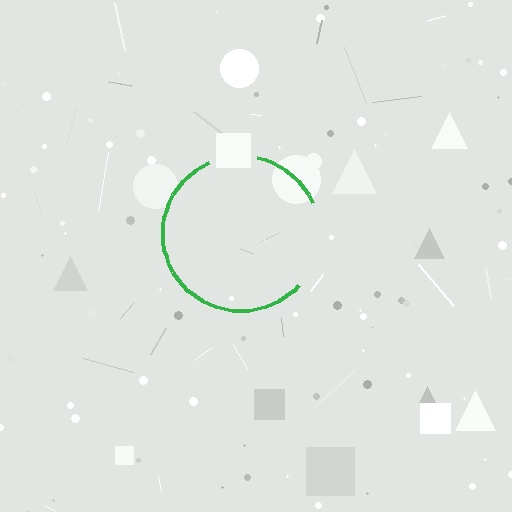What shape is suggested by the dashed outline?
The dashed outline suggests a circle.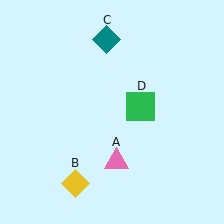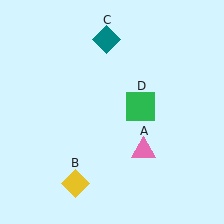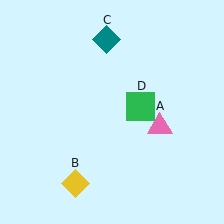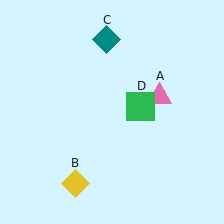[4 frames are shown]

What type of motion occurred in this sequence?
The pink triangle (object A) rotated counterclockwise around the center of the scene.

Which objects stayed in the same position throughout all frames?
Yellow diamond (object B) and teal diamond (object C) and green square (object D) remained stationary.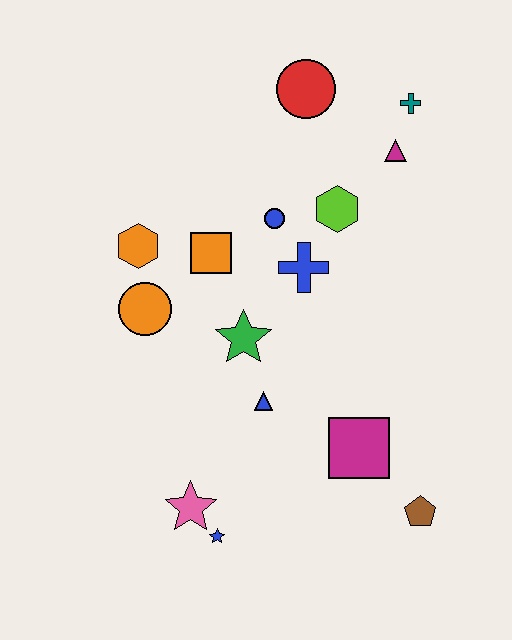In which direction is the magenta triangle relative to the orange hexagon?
The magenta triangle is to the right of the orange hexagon.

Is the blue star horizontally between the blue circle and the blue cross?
No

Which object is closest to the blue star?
The pink star is closest to the blue star.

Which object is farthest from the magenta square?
The red circle is farthest from the magenta square.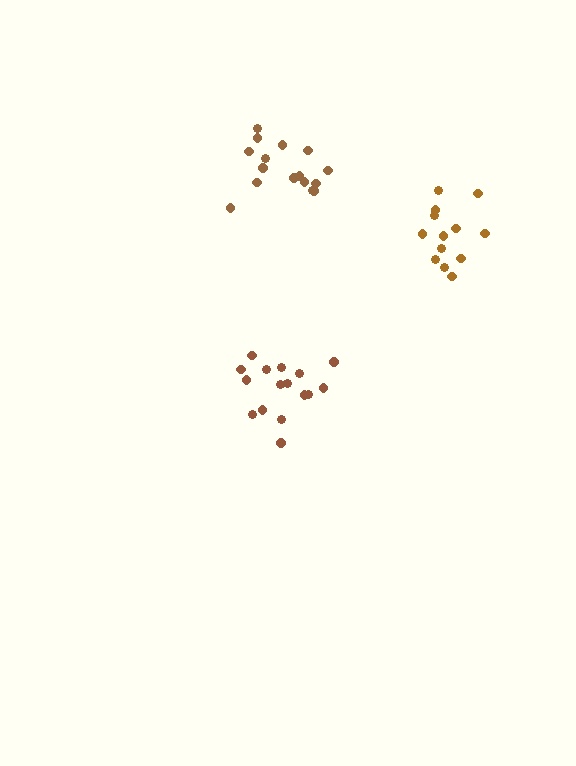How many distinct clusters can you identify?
There are 3 distinct clusters.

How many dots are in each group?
Group 1: 16 dots, Group 2: 16 dots, Group 3: 13 dots (45 total).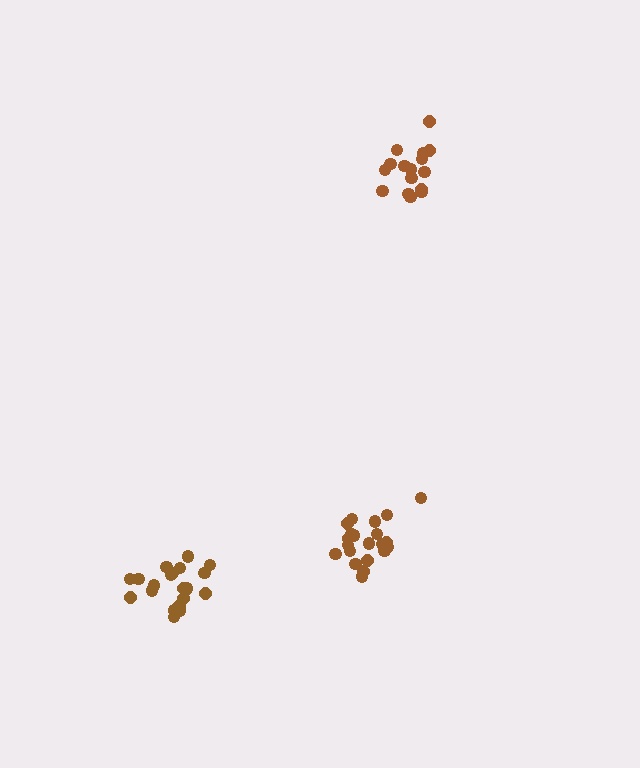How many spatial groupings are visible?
There are 3 spatial groupings.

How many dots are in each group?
Group 1: 21 dots, Group 2: 17 dots, Group 3: 21 dots (59 total).